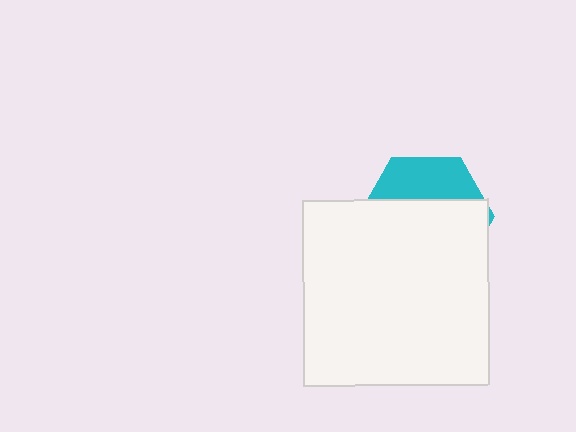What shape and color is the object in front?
The object in front is a white square.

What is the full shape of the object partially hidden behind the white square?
The partially hidden object is a cyan hexagon.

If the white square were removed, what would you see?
You would see the complete cyan hexagon.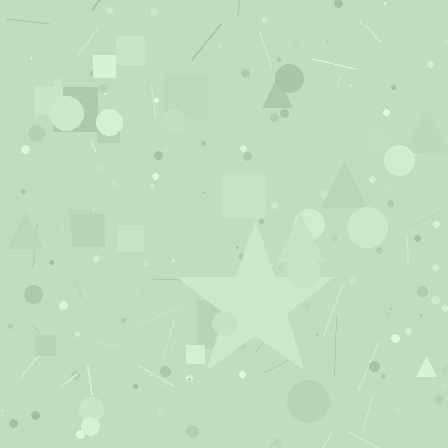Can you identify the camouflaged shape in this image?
The camouflaged shape is a star.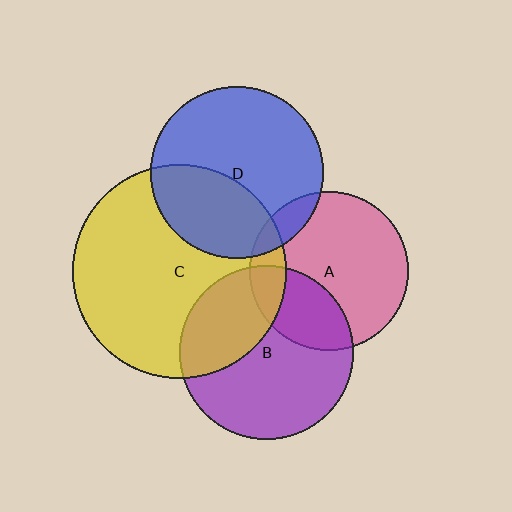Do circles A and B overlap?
Yes.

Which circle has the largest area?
Circle C (yellow).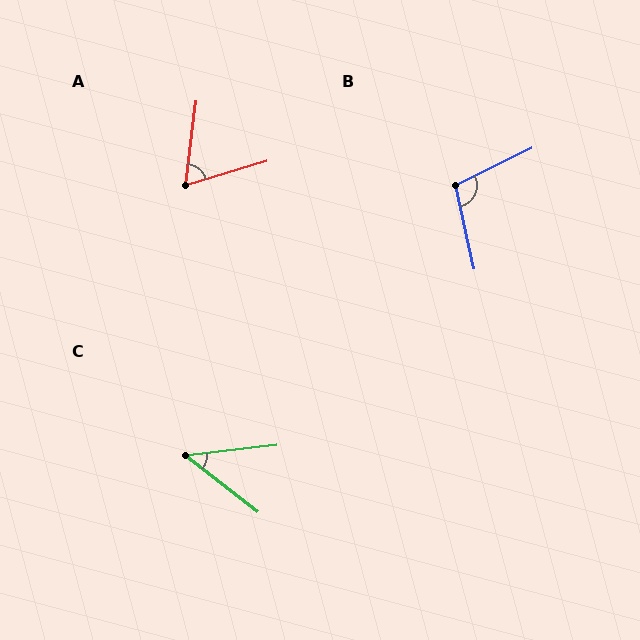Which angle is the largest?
B, at approximately 104 degrees.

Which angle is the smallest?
C, at approximately 44 degrees.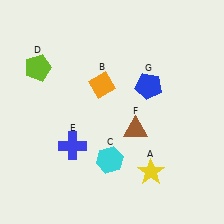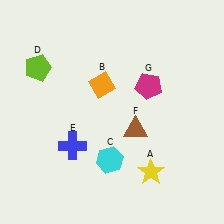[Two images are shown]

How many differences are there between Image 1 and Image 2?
There is 1 difference between the two images.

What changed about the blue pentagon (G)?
In Image 1, G is blue. In Image 2, it changed to magenta.